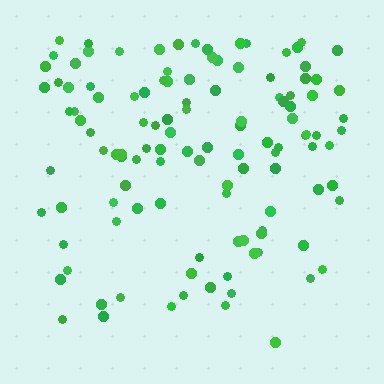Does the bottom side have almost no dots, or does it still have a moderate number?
Still a moderate number, just noticeably fewer than the top.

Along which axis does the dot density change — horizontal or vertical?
Vertical.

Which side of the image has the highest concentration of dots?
The top.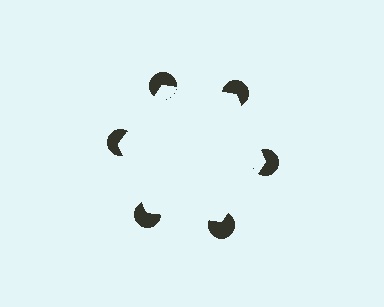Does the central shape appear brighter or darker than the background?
It typically appears slightly brighter than the background, even though no actual brightness change is drawn.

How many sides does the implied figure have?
6 sides.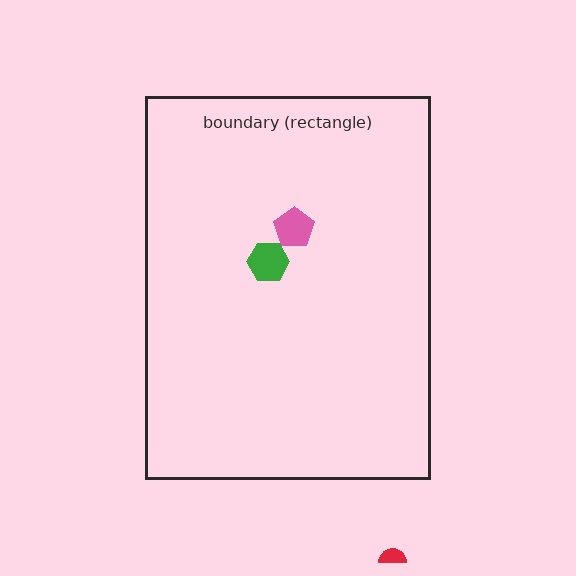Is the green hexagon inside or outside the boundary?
Inside.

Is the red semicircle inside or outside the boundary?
Outside.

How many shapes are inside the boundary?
2 inside, 1 outside.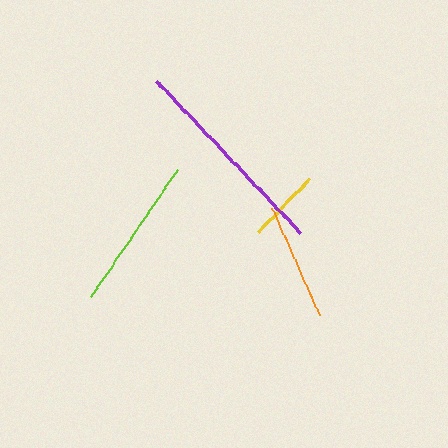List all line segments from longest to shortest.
From longest to shortest: purple, lime, orange, yellow.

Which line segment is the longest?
The purple line is the longest at approximately 210 pixels.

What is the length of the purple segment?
The purple segment is approximately 210 pixels long.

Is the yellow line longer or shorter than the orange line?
The orange line is longer than the yellow line.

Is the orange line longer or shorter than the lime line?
The lime line is longer than the orange line.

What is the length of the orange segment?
The orange segment is approximately 117 pixels long.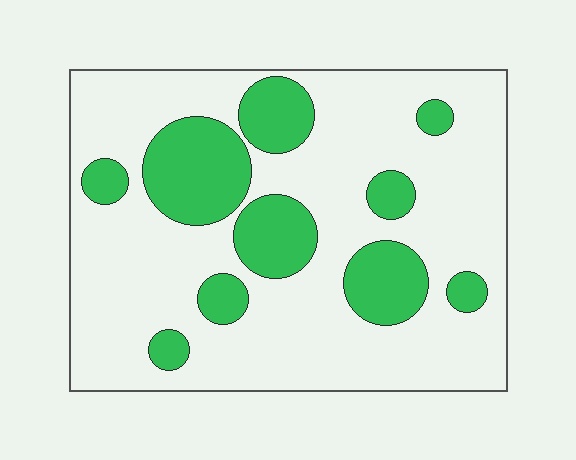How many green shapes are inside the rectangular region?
10.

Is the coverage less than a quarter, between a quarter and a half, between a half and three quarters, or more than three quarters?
Less than a quarter.